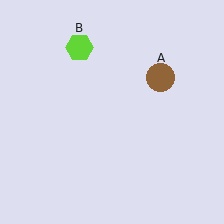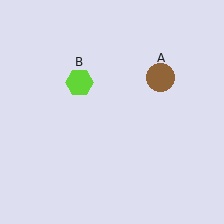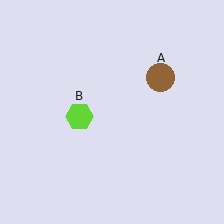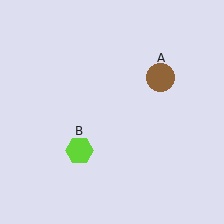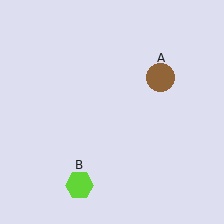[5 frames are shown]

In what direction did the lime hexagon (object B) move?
The lime hexagon (object B) moved down.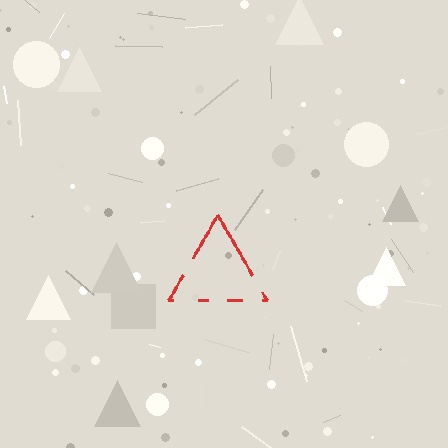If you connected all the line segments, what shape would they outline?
They would outline a triangle.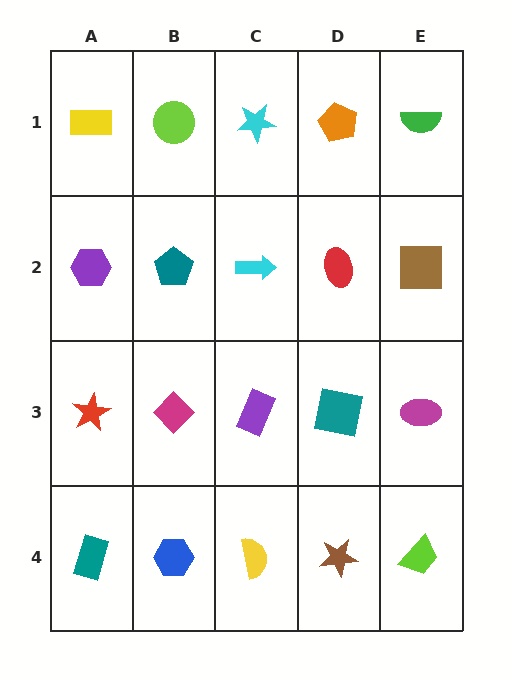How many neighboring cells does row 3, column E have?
3.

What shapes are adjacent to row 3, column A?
A purple hexagon (row 2, column A), a teal rectangle (row 4, column A), a magenta diamond (row 3, column B).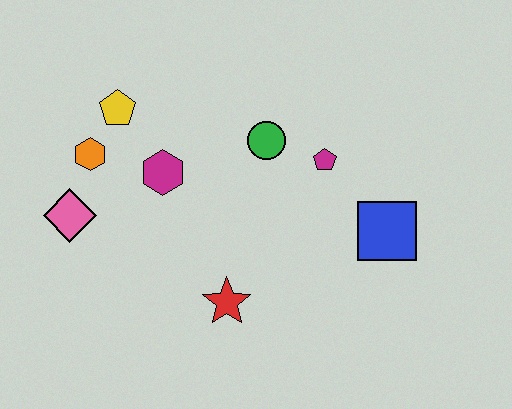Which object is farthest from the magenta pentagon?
The pink diamond is farthest from the magenta pentagon.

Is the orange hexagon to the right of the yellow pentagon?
No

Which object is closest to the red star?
The magenta hexagon is closest to the red star.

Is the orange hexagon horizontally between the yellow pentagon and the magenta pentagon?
No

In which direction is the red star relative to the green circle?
The red star is below the green circle.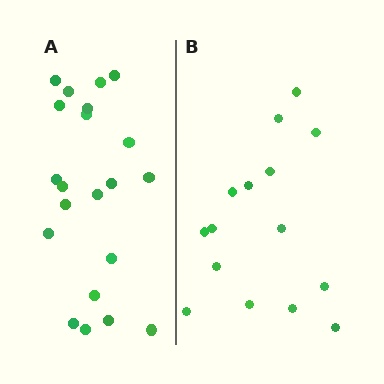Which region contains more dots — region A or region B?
Region A (the left region) has more dots.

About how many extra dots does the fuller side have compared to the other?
Region A has about 6 more dots than region B.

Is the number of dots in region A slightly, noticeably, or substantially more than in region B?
Region A has noticeably more, but not dramatically so. The ratio is roughly 1.4 to 1.